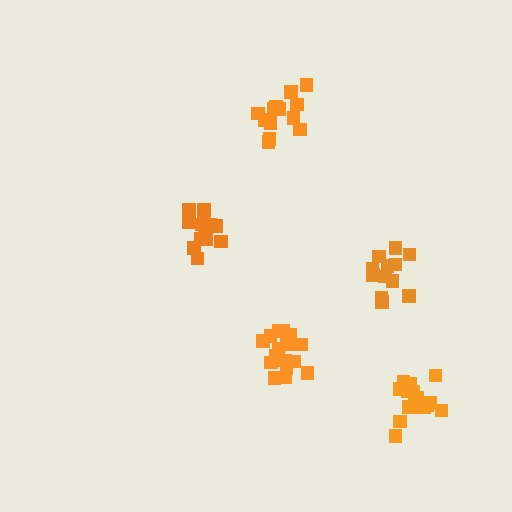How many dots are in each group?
Group 1: 16 dots, Group 2: 18 dots, Group 3: 12 dots, Group 4: 14 dots, Group 5: 14 dots (74 total).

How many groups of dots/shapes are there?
There are 5 groups.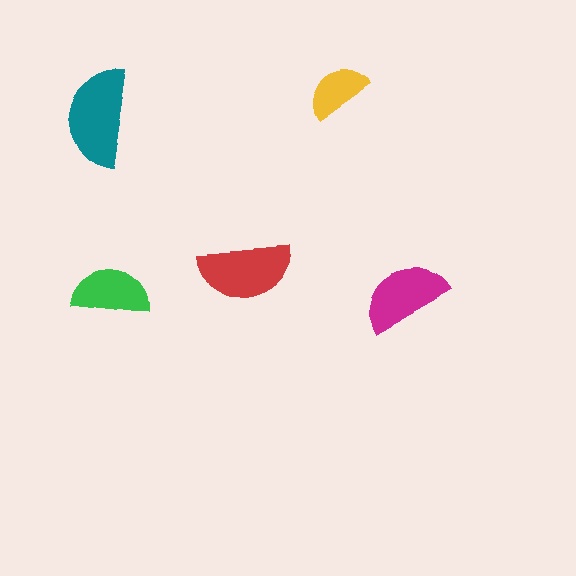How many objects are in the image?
There are 5 objects in the image.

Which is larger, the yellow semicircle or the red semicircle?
The red one.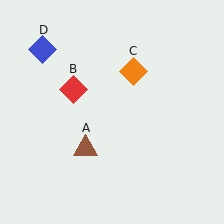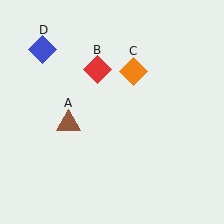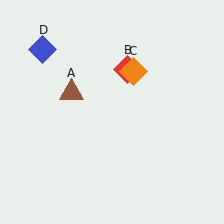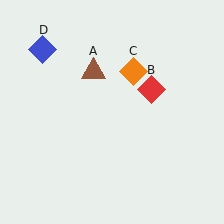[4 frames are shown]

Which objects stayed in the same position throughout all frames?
Orange diamond (object C) and blue diamond (object D) remained stationary.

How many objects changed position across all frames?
2 objects changed position: brown triangle (object A), red diamond (object B).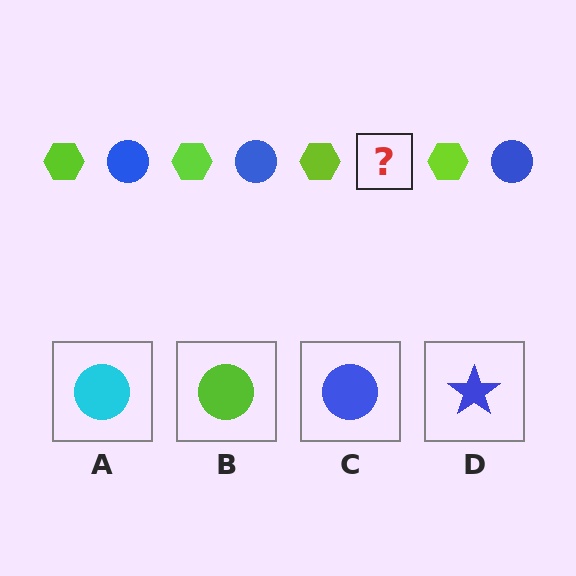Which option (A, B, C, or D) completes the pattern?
C.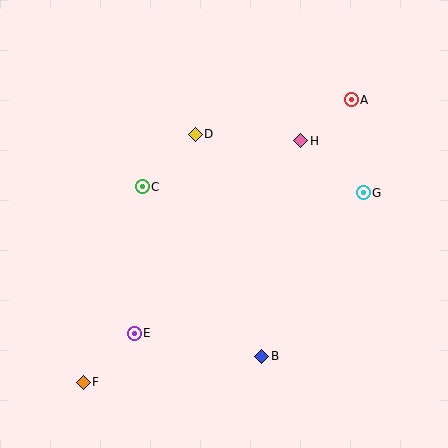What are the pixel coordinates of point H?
Point H is at (301, 141).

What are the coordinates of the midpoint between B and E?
The midpoint between B and E is at (198, 345).